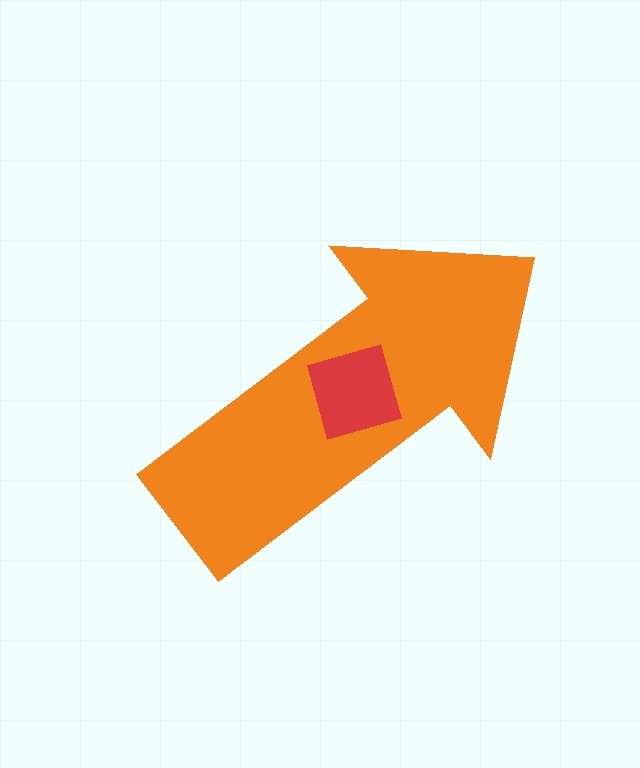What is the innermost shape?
The red diamond.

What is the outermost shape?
The orange arrow.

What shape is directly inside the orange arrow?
The red diamond.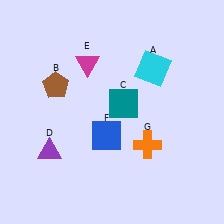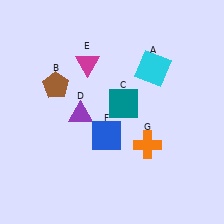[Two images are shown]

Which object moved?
The purple triangle (D) moved up.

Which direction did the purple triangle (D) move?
The purple triangle (D) moved up.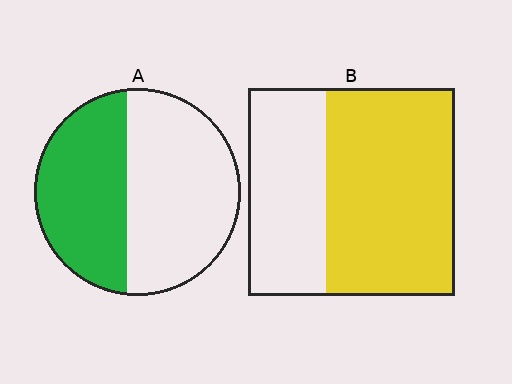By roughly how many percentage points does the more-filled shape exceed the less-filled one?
By roughly 20 percentage points (B over A).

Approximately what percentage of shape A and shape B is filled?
A is approximately 45% and B is approximately 60%.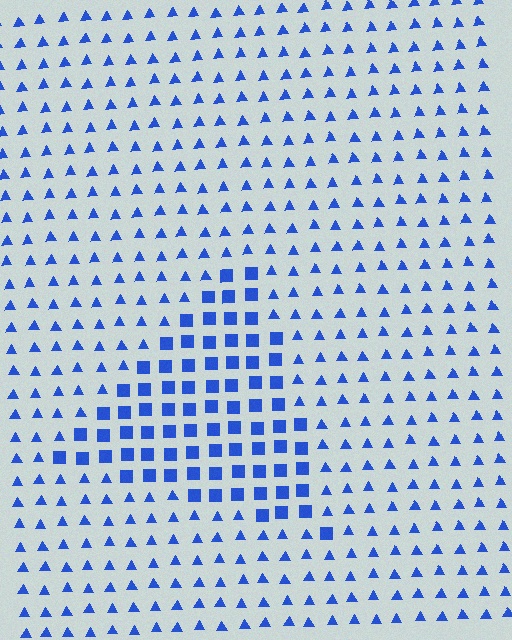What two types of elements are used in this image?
The image uses squares inside the triangle region and triangles outside it.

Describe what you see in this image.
The image is filled with small blue elements arranged in a uniform grid. A triangle-shaped region contains squares, while the surrounding area contains triangles. The boundary is defined purely by the change in element shape.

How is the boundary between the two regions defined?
The boundary is defined by a change in element shape: squares inside vs. triangles outside. All elements share the same color and spacing.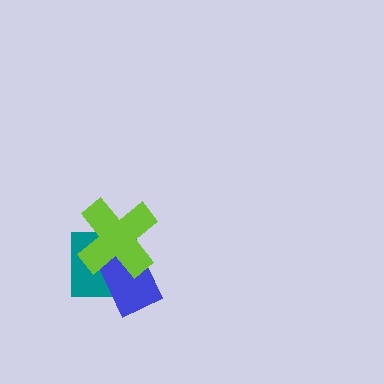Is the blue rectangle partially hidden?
Yes, it is partially covered by another shape.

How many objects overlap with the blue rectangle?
2 objects overlap with the blue rectangle.